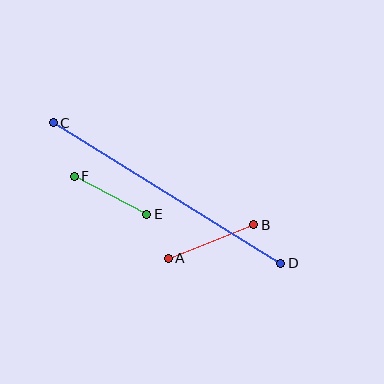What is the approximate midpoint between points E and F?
The midpoint is at approximately (111, 195) pixels.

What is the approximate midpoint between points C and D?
The midpoint is at approximately (167, 193) pixels.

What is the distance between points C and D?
The distance is approximately 267 pixels.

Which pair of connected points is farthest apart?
Points C and D are farthest apart.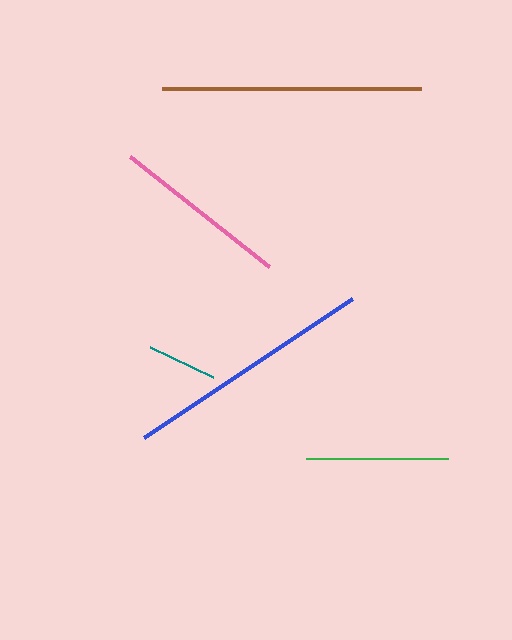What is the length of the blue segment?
The blue segment is approximately 251 pixels long.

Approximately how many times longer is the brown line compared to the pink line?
The brown line is approximately 1.5 times the length of the pink line.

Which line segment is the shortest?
The teal line is the shortest at approximately 69 pixels.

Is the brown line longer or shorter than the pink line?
The brown line is longer than the pink line.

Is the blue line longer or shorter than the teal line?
The blue line is longer than the teal line.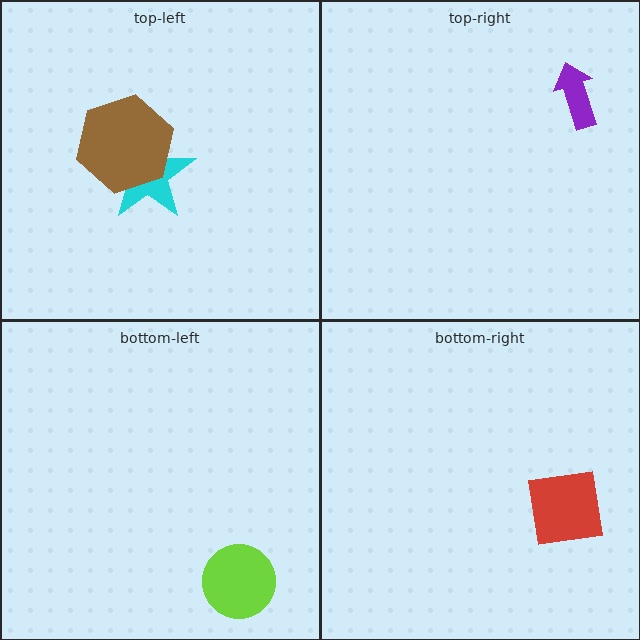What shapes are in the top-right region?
The purple arrow.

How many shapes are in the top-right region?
1.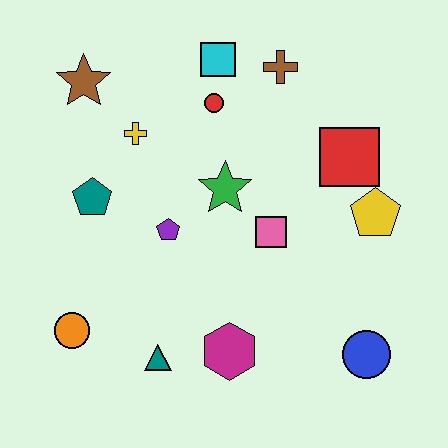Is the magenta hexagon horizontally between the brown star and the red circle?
No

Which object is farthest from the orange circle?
The brown cross is farthest from the orange circle.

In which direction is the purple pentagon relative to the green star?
The purple pentagon is to the left of the green star.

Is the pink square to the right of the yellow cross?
Yes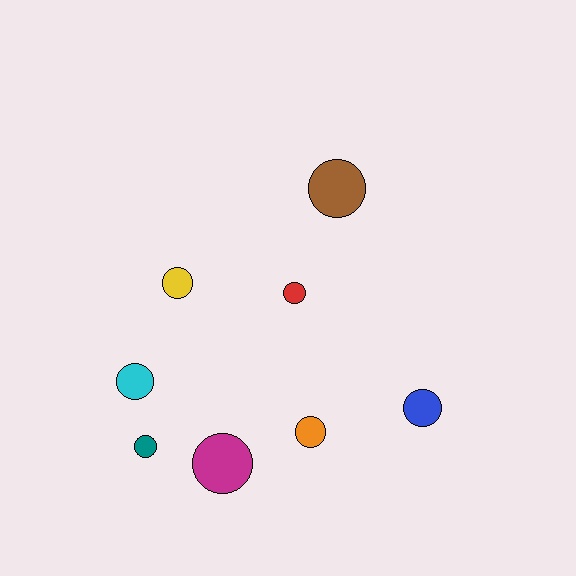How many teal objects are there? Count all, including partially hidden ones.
There is 1 teal object.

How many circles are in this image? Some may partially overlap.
There are 8 circles.